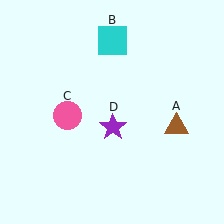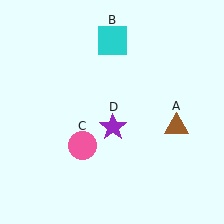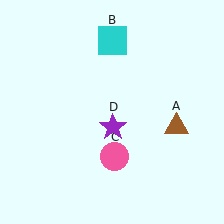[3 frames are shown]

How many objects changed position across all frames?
1 object changed position: pink circle (object C).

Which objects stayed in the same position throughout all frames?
Brown triangle (object A) and cyan square (object B) and purple star (object D) remained stationary.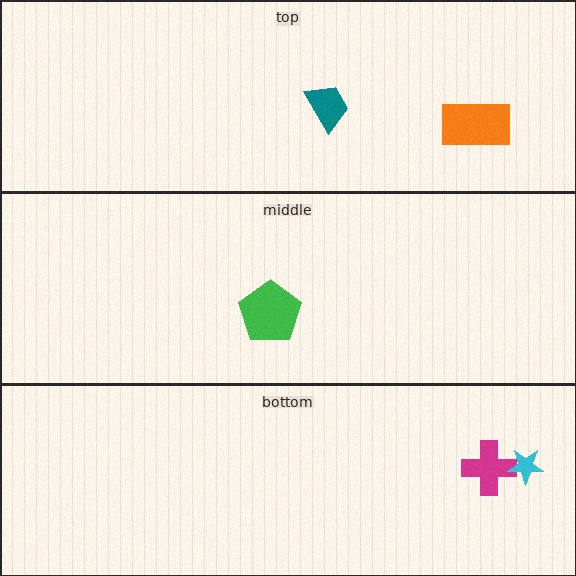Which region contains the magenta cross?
The bottom region.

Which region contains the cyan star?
The bottom region.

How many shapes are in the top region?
2.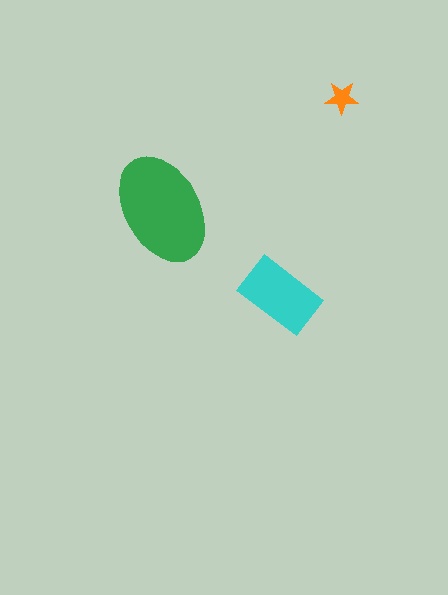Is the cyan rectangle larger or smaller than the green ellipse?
Smaller.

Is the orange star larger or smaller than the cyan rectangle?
Smaller.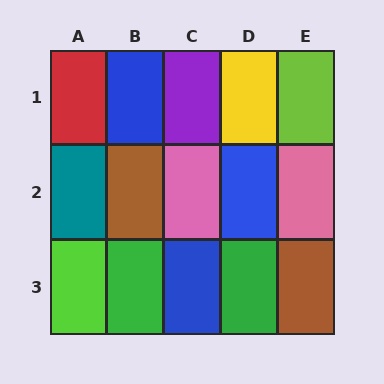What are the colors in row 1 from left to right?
Red, blue, purple, yellow, lime.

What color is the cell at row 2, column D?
Blue.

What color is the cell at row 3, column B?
Green.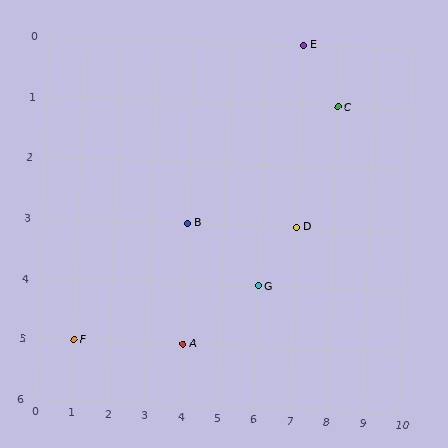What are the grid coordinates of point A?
Point A is at grid coordinates (4, 5).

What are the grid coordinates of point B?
Point B is at grid coordinates (4, 3).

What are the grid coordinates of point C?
Point C is at grid coordinates (8, 1).